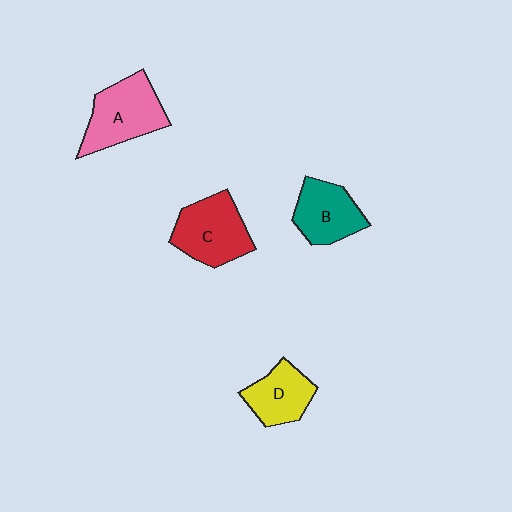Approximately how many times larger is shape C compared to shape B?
Approximately 1.2 times.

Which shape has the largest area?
Shape A (pink).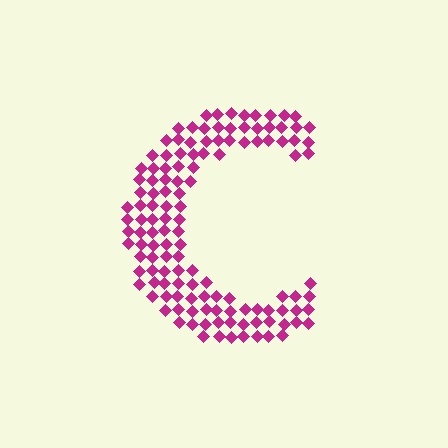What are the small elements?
The small elements are diamonds.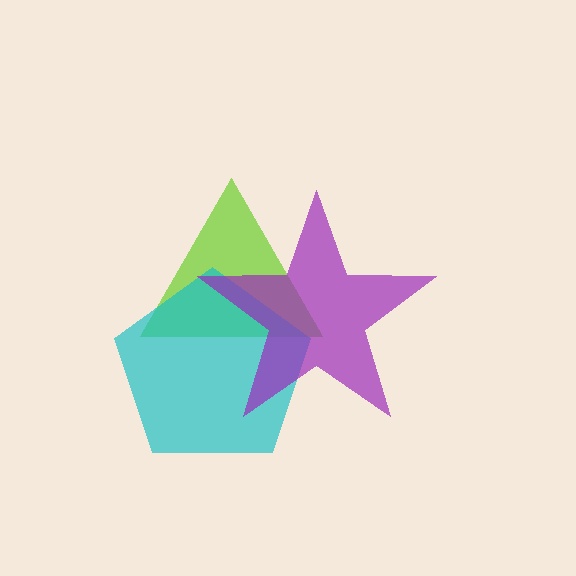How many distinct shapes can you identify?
There are 3 distinct shapes: a lime triangle, a cyan pentagon, a purple star.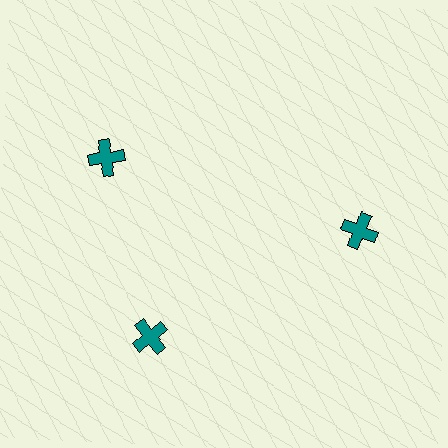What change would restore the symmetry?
The symmetry would be restored by rotating it back into even spacing with its neighbors so that all 3 crosses sit at equal angles and equal distance from the center.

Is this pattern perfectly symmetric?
No. The 3 teal crosses are arranged in a ring, but one element near the 11 o'clock position is rotated out of alignment along the ring, breaking the 3-fold rotational symmetry.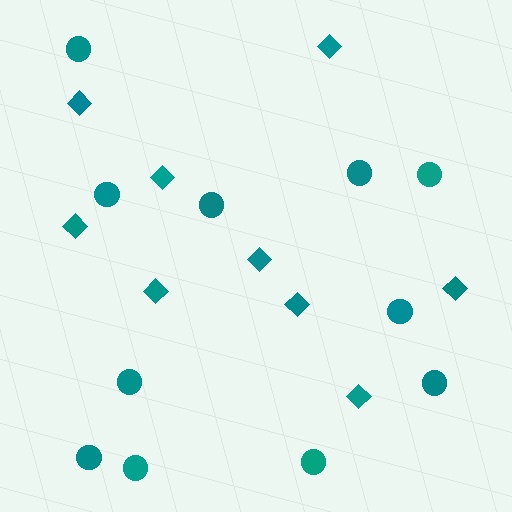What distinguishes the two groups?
There are 2 groups: one group of circles (11) and one group of diamonds (9).